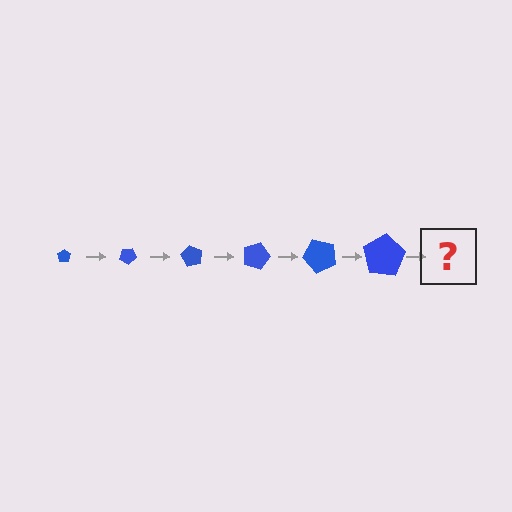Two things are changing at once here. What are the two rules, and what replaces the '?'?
The two rules are that the pentagon grows larger each step and it rotates 30 degrees each step. The '?' should be a pentagon, larger than the previous one and rotated 180 degrees from the start.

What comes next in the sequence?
The next element should be a pentagon, larger than the previous one and rotated 180 degrees from the start.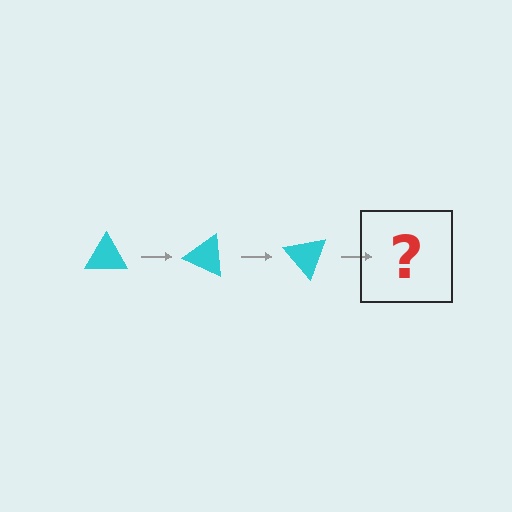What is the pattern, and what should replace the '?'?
The pattern is that the triangle rotates 25 degrees each step. The '?' should be a cyan triangle rotated 75 degrees.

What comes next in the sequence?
The next element should be a cyan triangle rotated 75 degrees.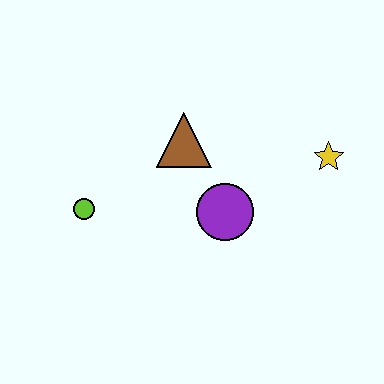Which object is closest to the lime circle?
The brown triangle is closest to the lime circle.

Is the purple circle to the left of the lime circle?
No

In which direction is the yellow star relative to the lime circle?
The yellow star is to the right of the lime circle.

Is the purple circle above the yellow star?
No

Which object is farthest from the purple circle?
The lime circle is farthest from the purple circle.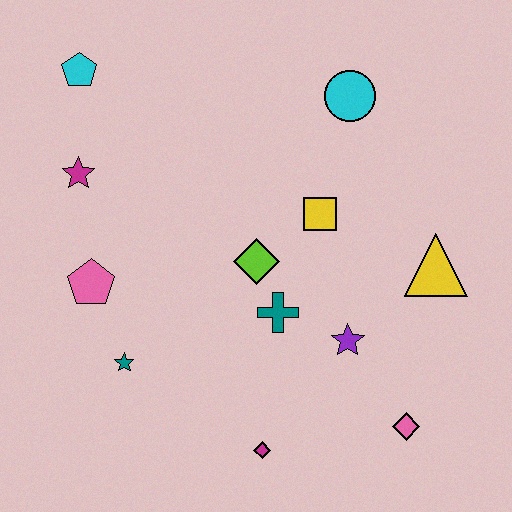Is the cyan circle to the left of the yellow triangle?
Yes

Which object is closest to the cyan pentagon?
The magenta star is closest to the cyan pentagon.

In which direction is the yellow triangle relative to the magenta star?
The yellow triangle is to the right of the magenta star.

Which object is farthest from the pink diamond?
The cyan pentagon is farthest from the pink diamond.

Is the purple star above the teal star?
Yes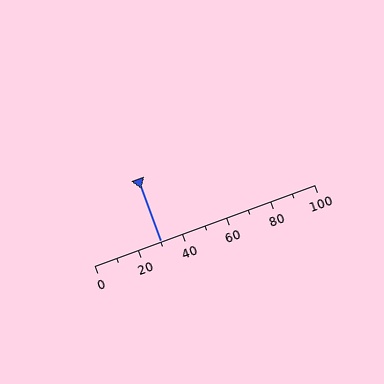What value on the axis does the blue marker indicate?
The marker indicates approximately 30.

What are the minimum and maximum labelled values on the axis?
The axis runs from 0 to 100.